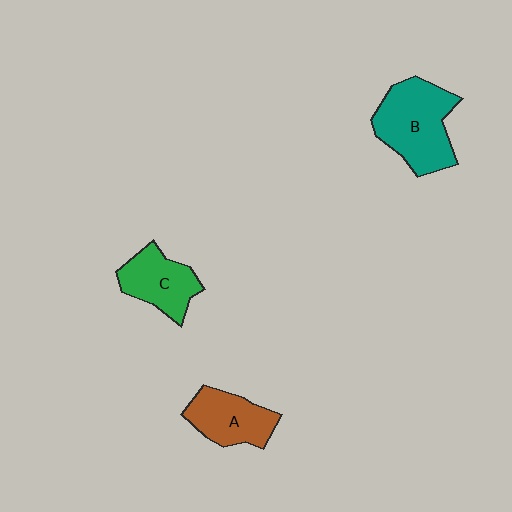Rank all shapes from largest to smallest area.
From largest to smallest: B (teal), C (green), A (brown).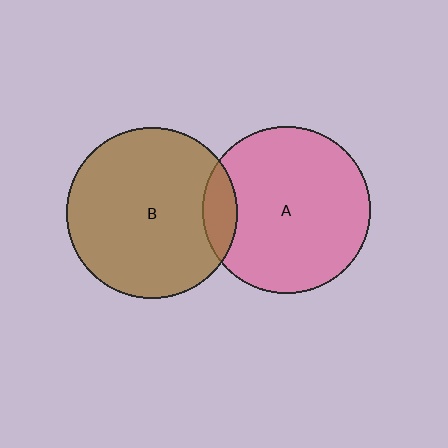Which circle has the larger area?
Circle B (brown).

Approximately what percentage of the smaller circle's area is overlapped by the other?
Approximately 10%.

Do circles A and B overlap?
Yes.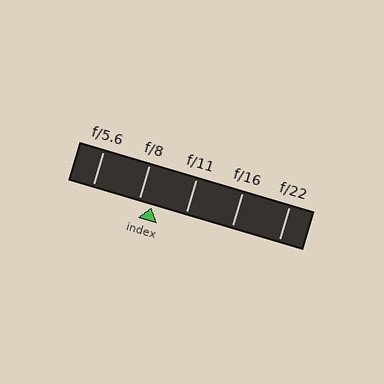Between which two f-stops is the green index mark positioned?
The index mark is between f/8 and f/11.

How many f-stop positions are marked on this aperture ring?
There are 5 f-stop positions marked.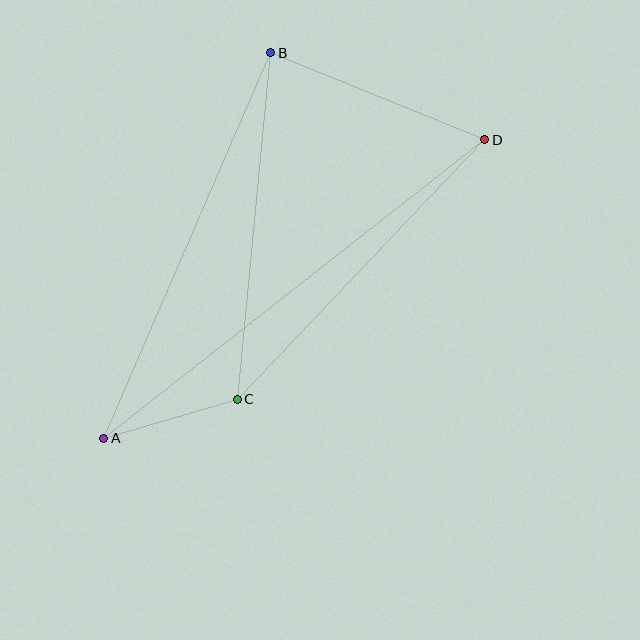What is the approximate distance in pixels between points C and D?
The distance between C and D is approximately 359 pixels.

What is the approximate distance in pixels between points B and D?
The distance between B and D is approximately 231 pixels.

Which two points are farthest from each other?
Points A and D are farthest from each other.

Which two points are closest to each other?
Points A and C are closest to each other.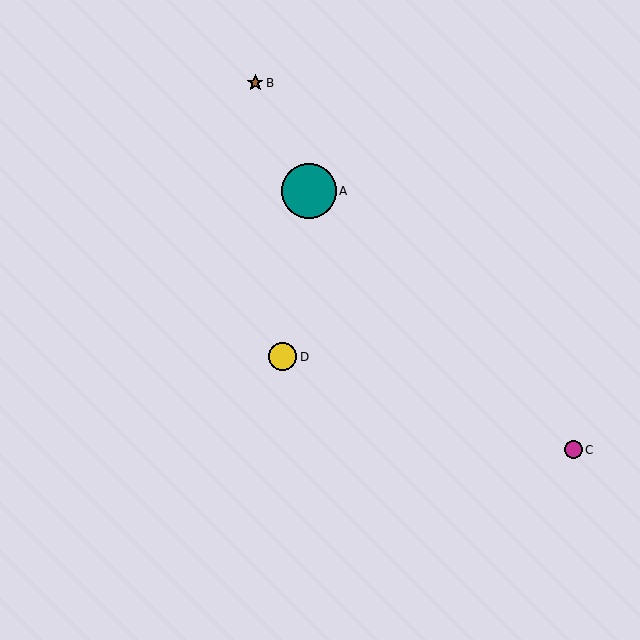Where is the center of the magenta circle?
The center of the magenta circle is at (573, 450).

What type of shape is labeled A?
Shape A is a teal circle.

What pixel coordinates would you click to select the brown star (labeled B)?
Click at (255, 83) to select the brown star B.